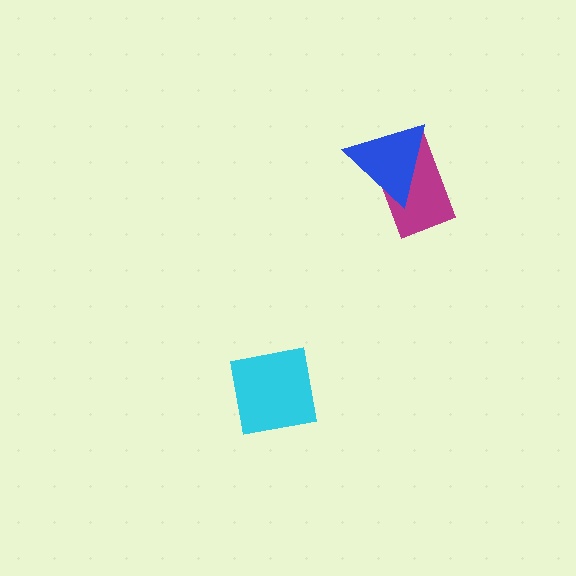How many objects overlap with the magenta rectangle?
1 object overlaps with the magenta rectangle.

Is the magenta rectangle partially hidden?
Yes, it is partially covered by another shape.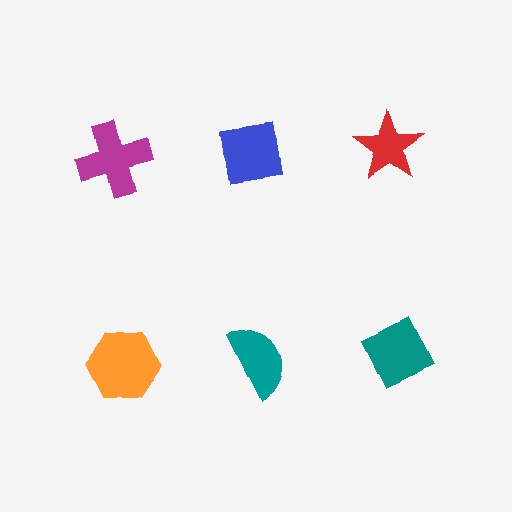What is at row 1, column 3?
A red star.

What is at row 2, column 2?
A teal semicircle.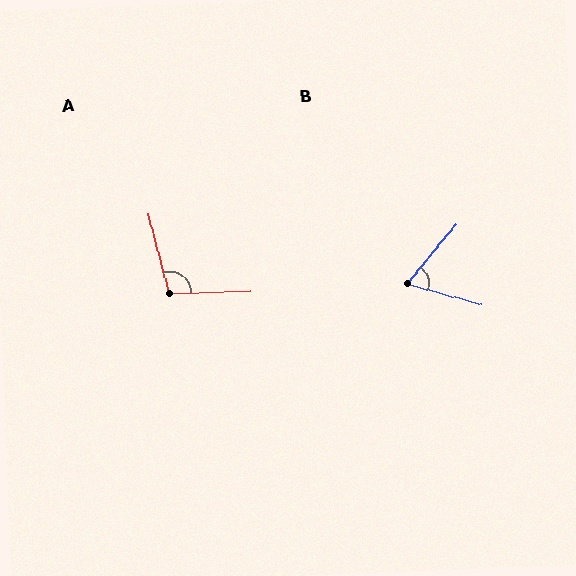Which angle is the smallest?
B, at approximately 66 degrees.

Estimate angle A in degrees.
Approximately 103 degrees.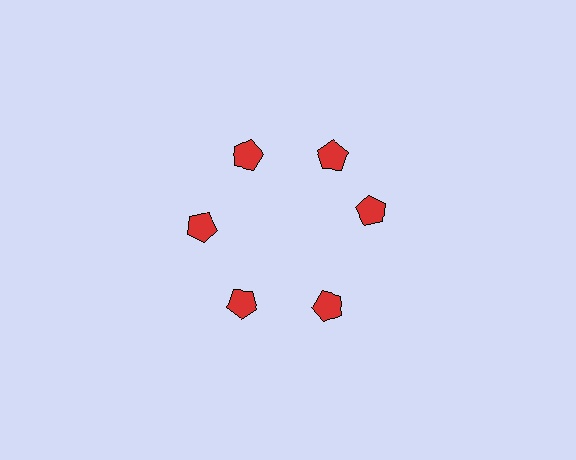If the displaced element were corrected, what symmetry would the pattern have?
It would have 6-fold rotational symmetry — the pattern would map onto itself every 60 degrees.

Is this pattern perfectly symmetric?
No. The 6 red pentagons are arranged in a ring, but one element near the 3 o'clock position is rotated out of alignment along the ring, breaking the 6-fold rotational symmetry.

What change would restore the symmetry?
The symmetry would be restored by rotating it back into even spacing with its neighbors so that all 6 pentagons sit at equal angles and equal distance from the center.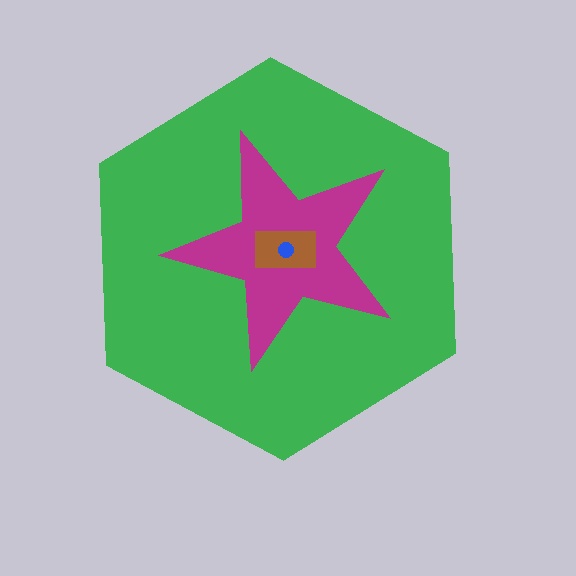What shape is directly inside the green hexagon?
The magenta star.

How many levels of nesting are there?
4.